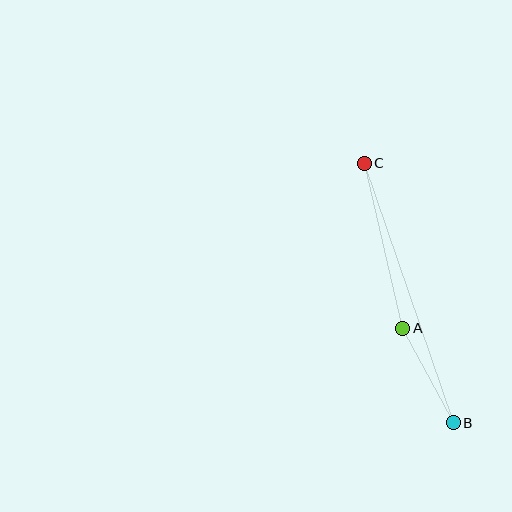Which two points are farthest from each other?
Points B and C are farthest from each other.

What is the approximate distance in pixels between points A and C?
The distance between A and C is approximately 169 pixels.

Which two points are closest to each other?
Points A and B are closest to each other.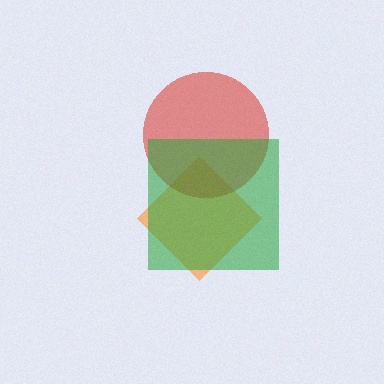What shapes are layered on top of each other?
The layered shapes are: an orange diamond, a red circle, a green square.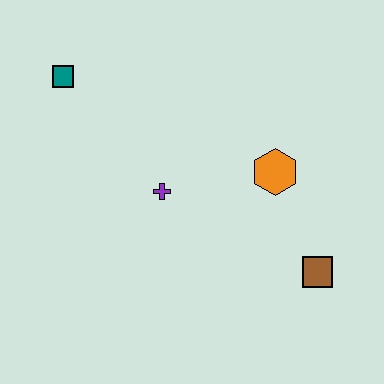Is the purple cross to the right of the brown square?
No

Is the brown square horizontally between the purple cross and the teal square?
No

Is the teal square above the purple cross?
Yes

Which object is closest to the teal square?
The purple cross is closest to the teal square.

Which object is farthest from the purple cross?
The brown square is farthest from the purple cross.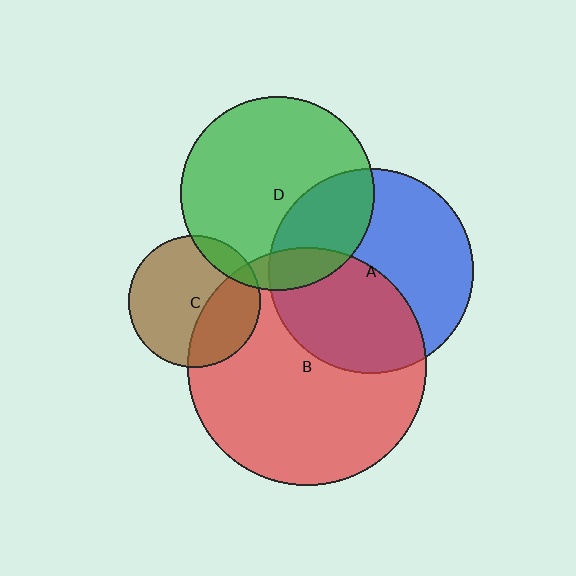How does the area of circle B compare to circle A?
Approximately 1.4 times.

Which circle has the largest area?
Circle B (red).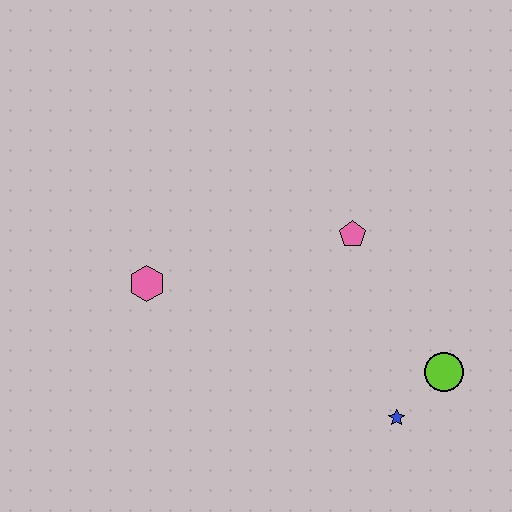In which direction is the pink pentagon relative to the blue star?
The pink pentagon is above the blue star.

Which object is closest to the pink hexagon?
The pink pentagon is closest to the pink hexagon.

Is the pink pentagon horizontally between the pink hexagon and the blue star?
Yes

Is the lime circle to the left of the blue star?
No